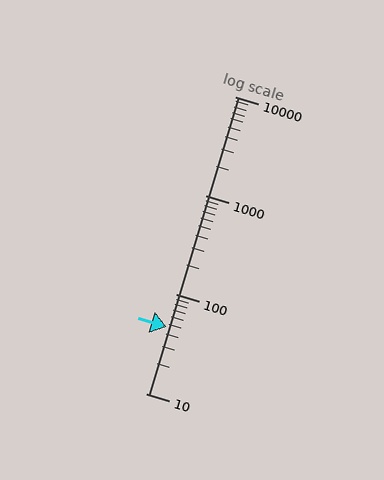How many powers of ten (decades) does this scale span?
The scale spans 3 decades, from 10 to 10000.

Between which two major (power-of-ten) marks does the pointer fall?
The pointer is between 10 and 100.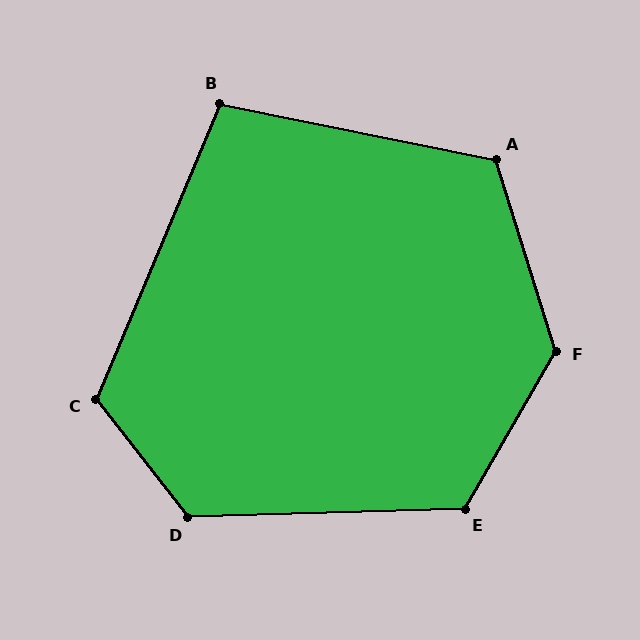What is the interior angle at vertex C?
Approximately 119 degrees (obtuse).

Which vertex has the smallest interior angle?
B, at approximately 101 degrees.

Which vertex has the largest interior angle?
F, at approximately 133 degrees.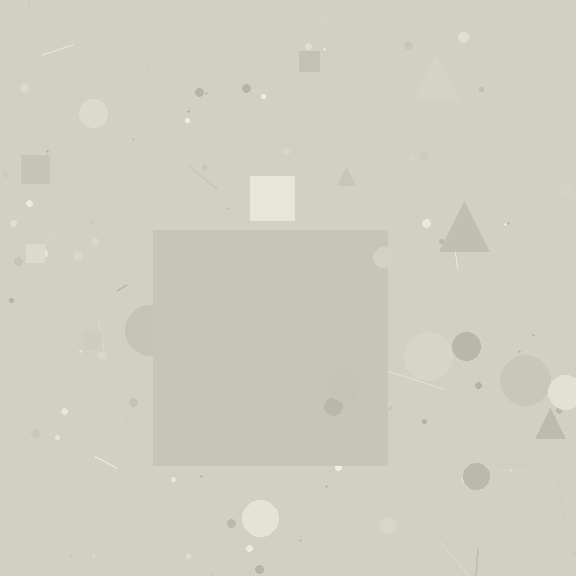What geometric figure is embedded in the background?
A square is embedded in the background.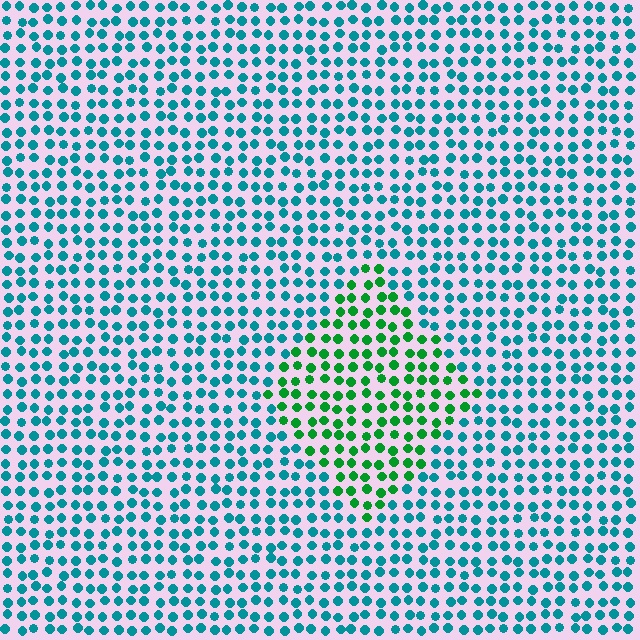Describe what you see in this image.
The image is filled with small teal elements in a uniform arrangement. A diamond-shaped region is visible where the elements are tinted to a slightly different hue, forming a subtle color boundary.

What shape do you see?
I see a diamond.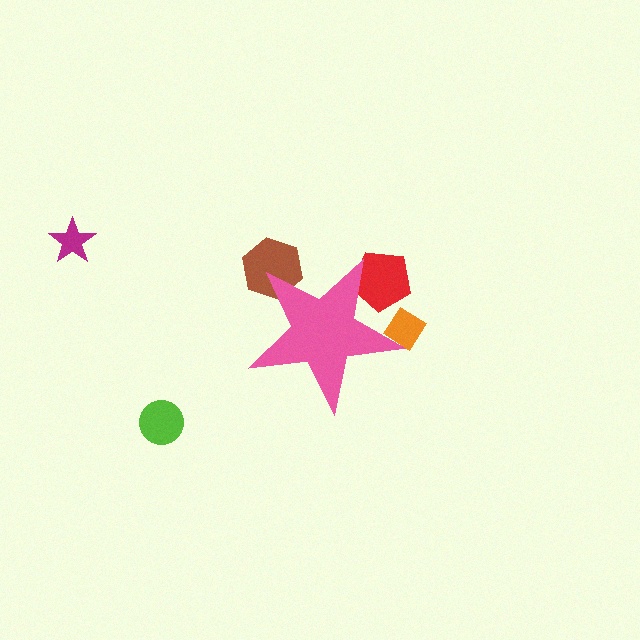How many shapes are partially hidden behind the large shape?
3 shapes are partially hidden.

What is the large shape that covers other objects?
A pink star.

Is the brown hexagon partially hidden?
Yes, the brown hexagon is partially hidden behind the pink star.